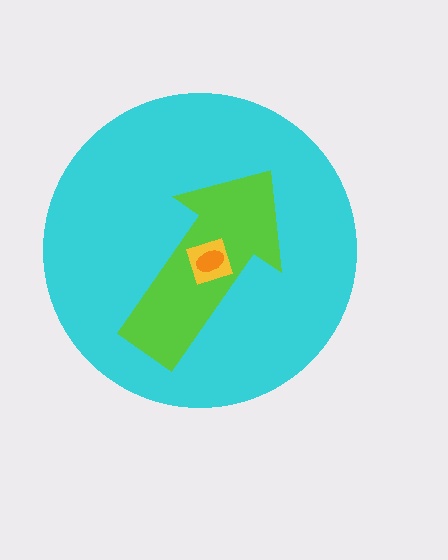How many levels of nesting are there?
4.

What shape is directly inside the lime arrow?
The yellow diamond.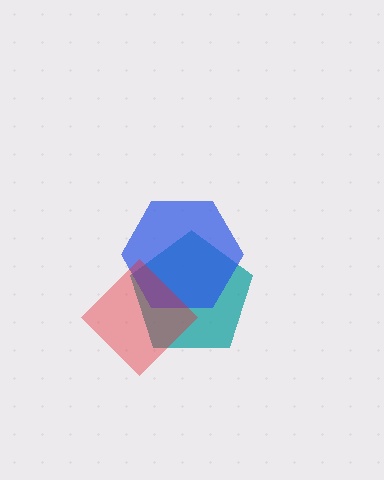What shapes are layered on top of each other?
The layered shapes are: a teal pentagon, a blue hexagon, a red diamond.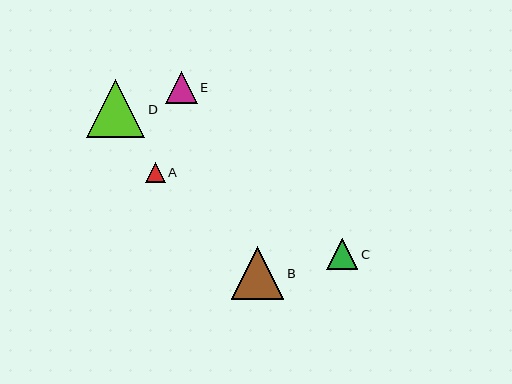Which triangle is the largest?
Triangle D is the largest with a size of approximately 58 pixels.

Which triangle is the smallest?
Triangle A is the smallest with a size of approximately 19 pixels.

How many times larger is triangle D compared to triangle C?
Triangle D is approximately 1.9 times the size of triangle C.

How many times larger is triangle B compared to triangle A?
Triangle B is approximately 2.7 times the size of triangle A.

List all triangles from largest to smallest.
From largest to smallest: D, B, E, C, A.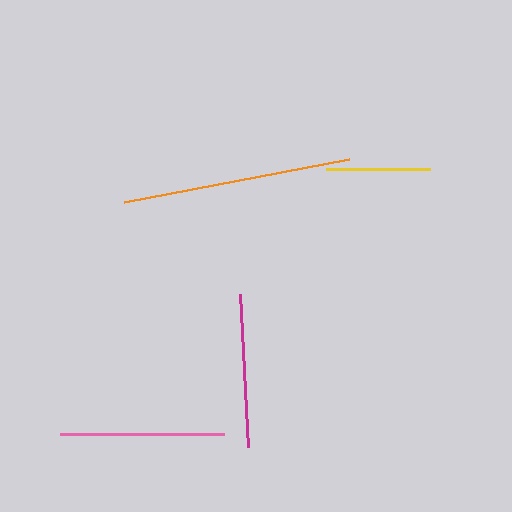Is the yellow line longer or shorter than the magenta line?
The magenta line is longer than the yellow line.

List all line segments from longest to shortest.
From longest to shortest: orange, pink, magenta, yellow.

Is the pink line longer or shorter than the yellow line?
The pink line is longer than the yellow line.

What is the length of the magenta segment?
The magenta segment is approximately 153 pixels long.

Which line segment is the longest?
The orange line is the longest at approximately 228 pixels.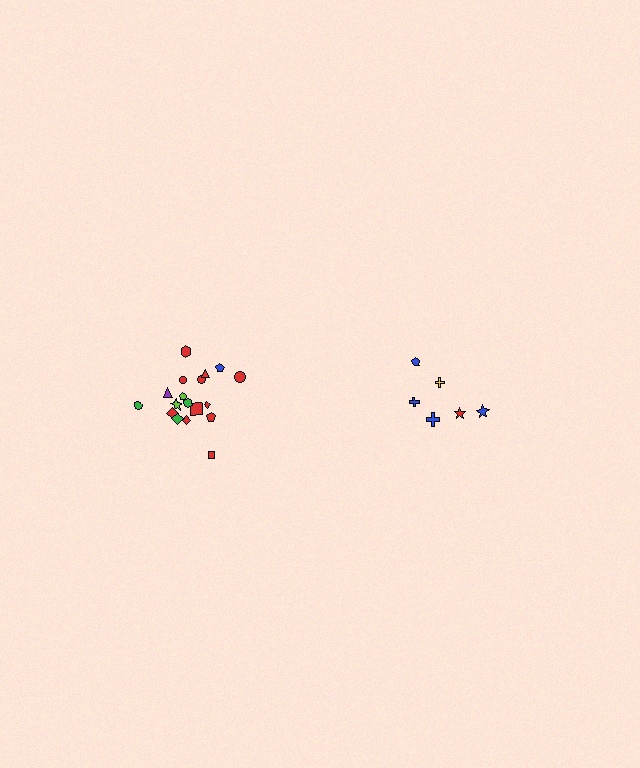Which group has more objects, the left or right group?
The left group.